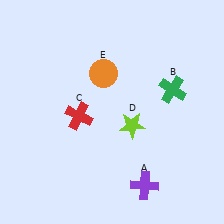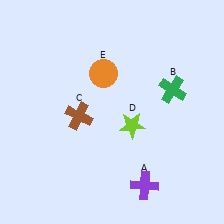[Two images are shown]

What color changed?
The cross (C) changed from red in Image 1 to brown in Image 2.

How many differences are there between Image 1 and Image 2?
There is 1 difference between the two images.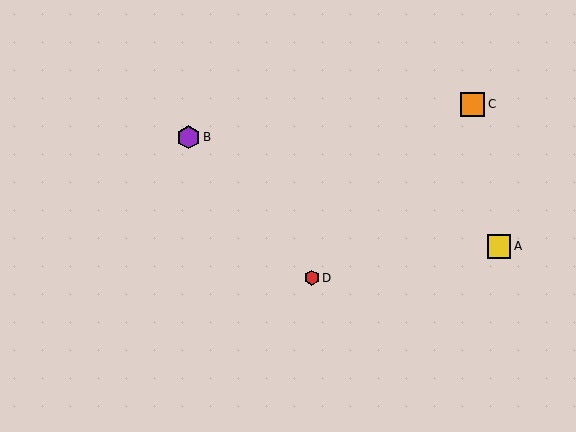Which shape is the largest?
The orange square (labeled C) is the largest.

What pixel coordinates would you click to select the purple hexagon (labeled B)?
Click at (189, 137) to select the purple hexagon B.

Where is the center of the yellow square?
The center of the yellow square is at (499, 246).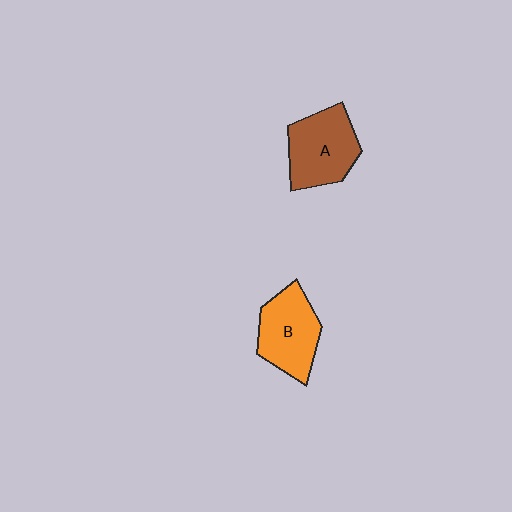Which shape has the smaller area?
Shape B (orange).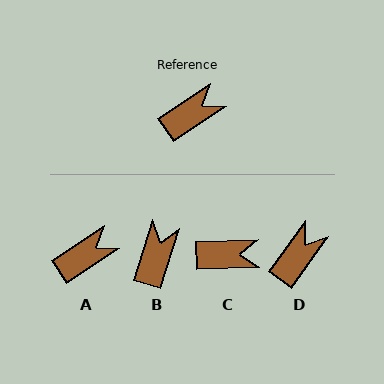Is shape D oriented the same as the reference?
No, it is off by about 21 degrees.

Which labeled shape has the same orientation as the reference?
A.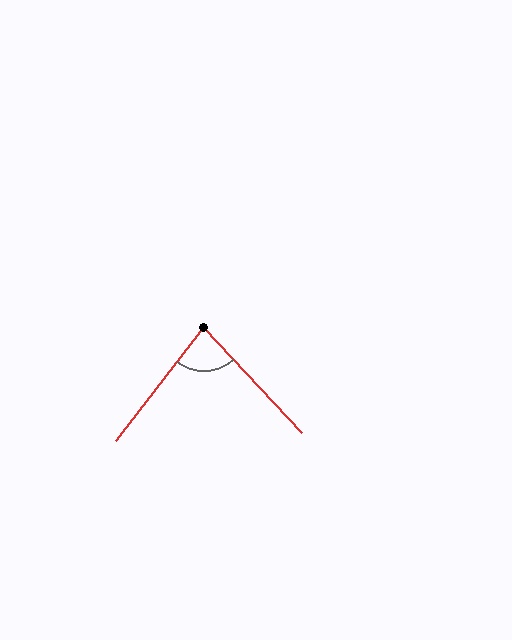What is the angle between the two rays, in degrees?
Approximately 80 degrees.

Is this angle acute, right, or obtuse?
It is acute.